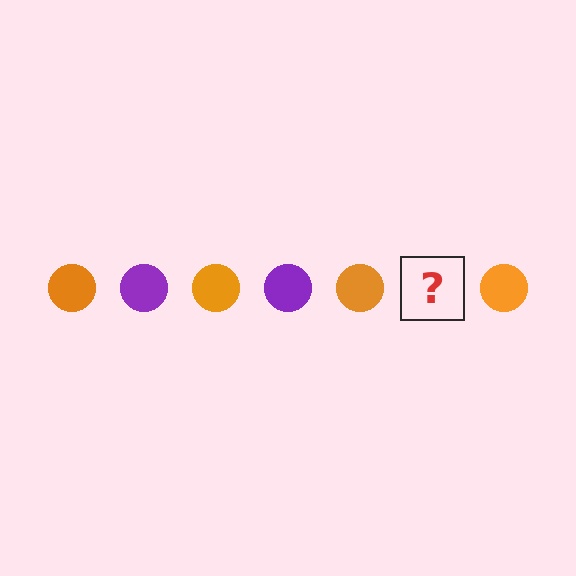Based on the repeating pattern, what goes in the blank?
The blank should be a purple circle.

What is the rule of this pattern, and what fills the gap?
The rule is that the pattern cycles through orange, purple circles. The gap should be filled with a purple circle.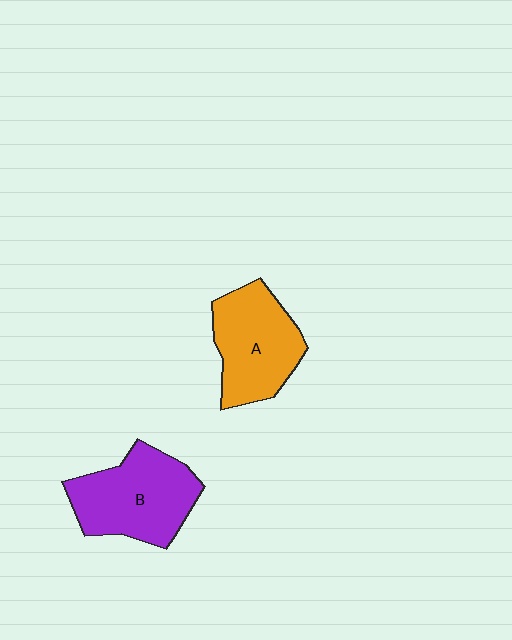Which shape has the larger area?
Shape B (purple).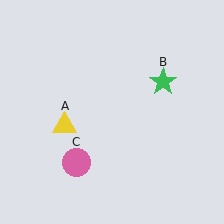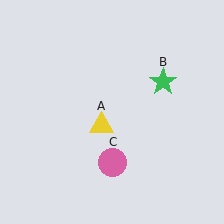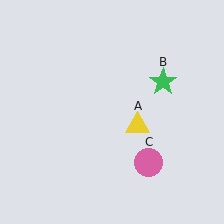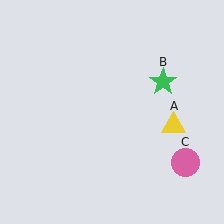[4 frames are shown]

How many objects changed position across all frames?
2 objects changed position: yellow triangle (object A), pink circle (object C).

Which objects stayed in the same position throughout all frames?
Green star (object B) remained stationary.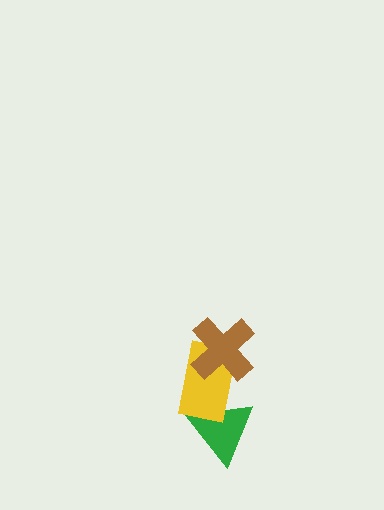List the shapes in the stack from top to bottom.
From top to bottom: the brown cross, the yellow rectangle, the green triangle.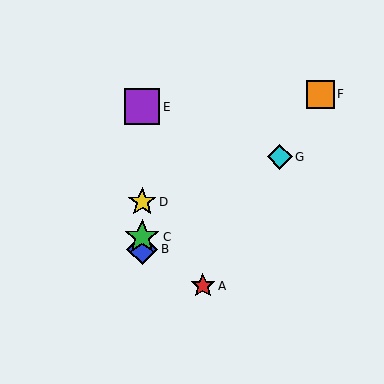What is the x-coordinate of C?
Object C is at x≈142.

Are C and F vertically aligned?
No, C is at x≈142 and F is at x≈320.